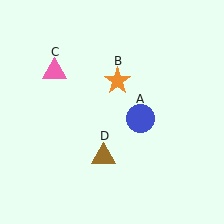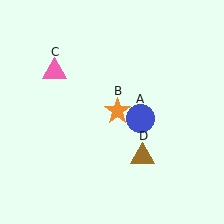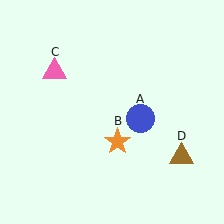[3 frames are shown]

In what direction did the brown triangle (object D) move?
The brown triangle (object D) moved right.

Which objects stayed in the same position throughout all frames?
Blue circle (object A) and pink triangle (object C) remained stationary.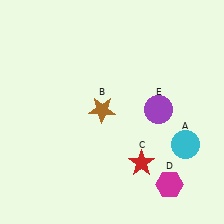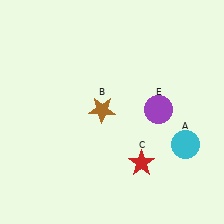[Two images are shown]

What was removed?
The magenta hexagon (D) was removed in Image 2.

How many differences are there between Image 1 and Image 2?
There is 1 difference between the two images.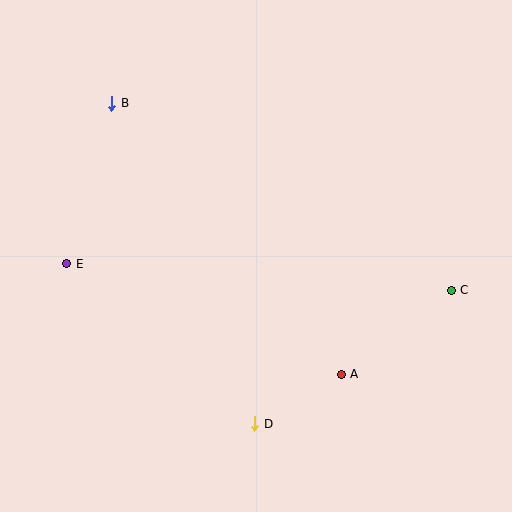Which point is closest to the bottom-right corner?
Point A is closest to the bottom-right corner.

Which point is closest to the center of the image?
Point A at (341, 374) is closest to the center.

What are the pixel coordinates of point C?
Point C is at (451, 290).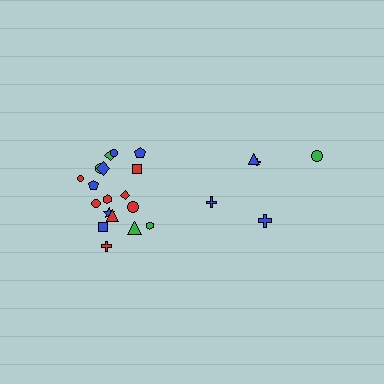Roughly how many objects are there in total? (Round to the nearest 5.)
Roughly 25 objects in total.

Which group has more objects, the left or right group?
The left group.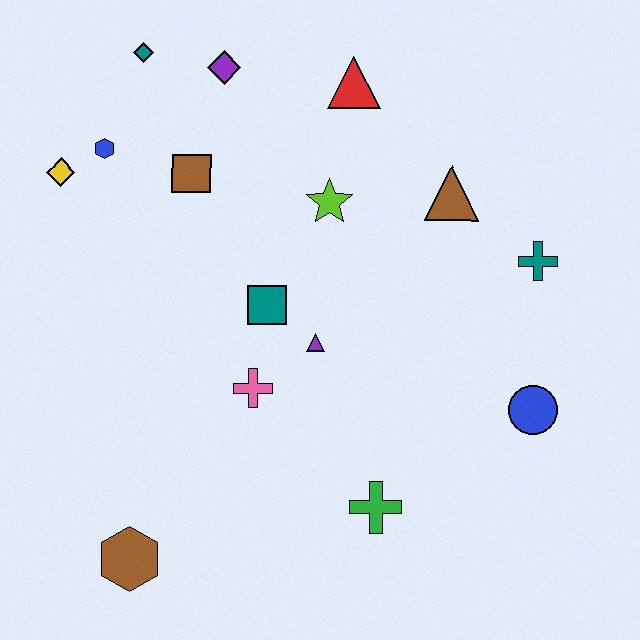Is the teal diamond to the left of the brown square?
Yes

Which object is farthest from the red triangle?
The brown hexagon is farthest from the red triangle.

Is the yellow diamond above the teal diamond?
No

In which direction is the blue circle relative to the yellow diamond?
The blue circle is to the right of the yellow diamond.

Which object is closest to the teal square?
The purple triangle is closest to the teal square.